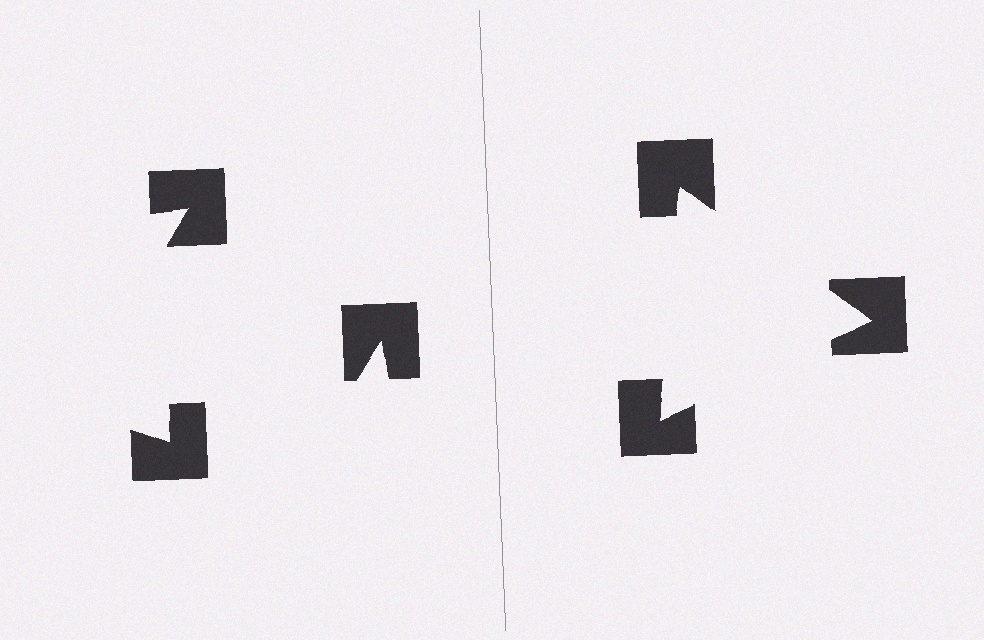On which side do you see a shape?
An illusory triangle appears on the right side. On the left side the wedge cuts are rotated, so no coherent shape forms.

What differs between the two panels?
The notched squares are positioned identically on both sides; only the wedge orientations differ. On the right they align to a triangle; on the left they are misaligned.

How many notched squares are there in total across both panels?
6 — 3 on each side.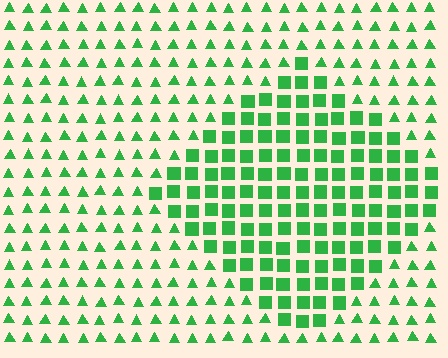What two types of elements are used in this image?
The image uses squares inside the diamond region and triangles outside it.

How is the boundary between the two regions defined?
The boundary is defined by a change in element shape: squares inside vs. triangles outside. All elements share the same color and spacing.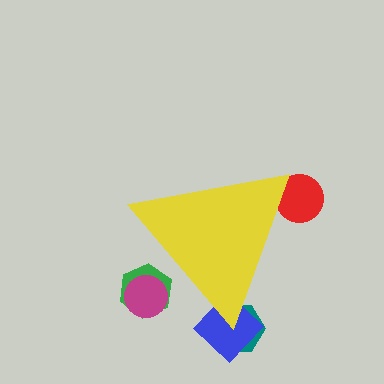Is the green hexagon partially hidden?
Yes, the green hexagon is partially hidden behind the yellow triangle.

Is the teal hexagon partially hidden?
Yes, the teal hexagon is partially hidden behind the yellow triangle.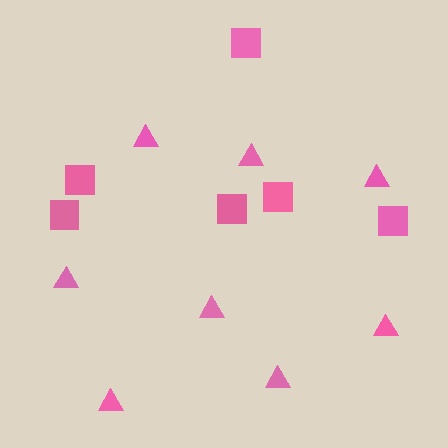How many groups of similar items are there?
There are 2 groups: one group of squares (6) and one group of triangles (8).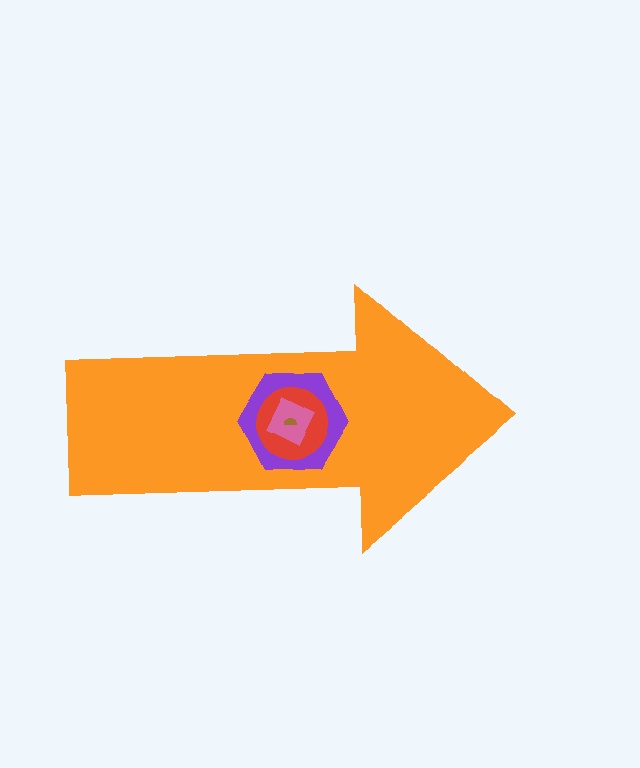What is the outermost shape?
The orange arrow.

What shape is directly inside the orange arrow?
The purple hexagon.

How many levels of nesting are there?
5.